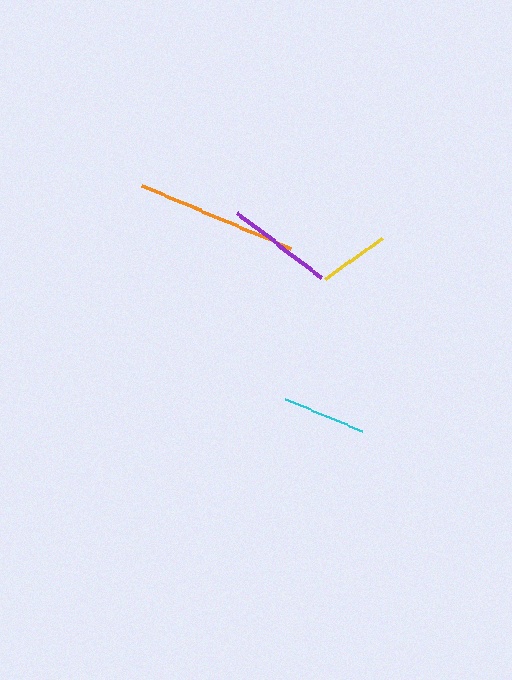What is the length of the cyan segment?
The cyan segment is approximately 83 pixels long.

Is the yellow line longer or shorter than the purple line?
The purple line is longer than the yellow line.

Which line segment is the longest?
The orange line is the longest at approximately 162 pixels.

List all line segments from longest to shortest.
From longest to shortest: orange, purple, cyan, yellow.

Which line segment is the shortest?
The yellow line is the shortest at approximately 71 pixels.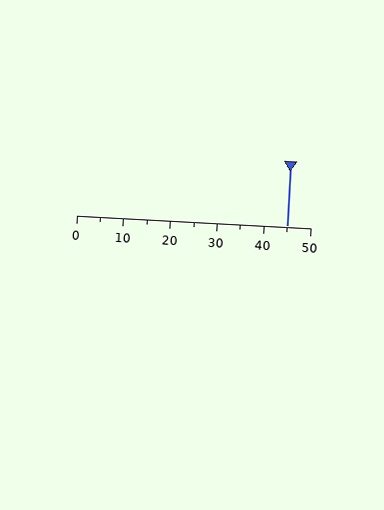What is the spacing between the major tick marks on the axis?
The major ticks are spaced 10 apart.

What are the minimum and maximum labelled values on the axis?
The axis runs from 0 to 50.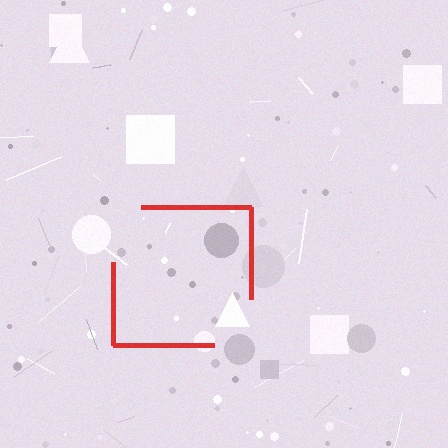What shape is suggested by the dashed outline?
The dashed outline suggests a square.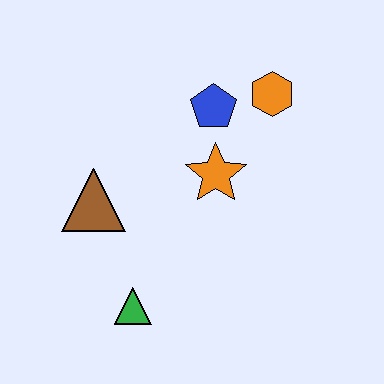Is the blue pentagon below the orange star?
No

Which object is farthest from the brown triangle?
The orange hexagon is farthest from the brown triangle.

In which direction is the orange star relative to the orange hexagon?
The orange star is below the orange hexagon.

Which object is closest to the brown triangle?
The green triangle is closest to the brown triangle.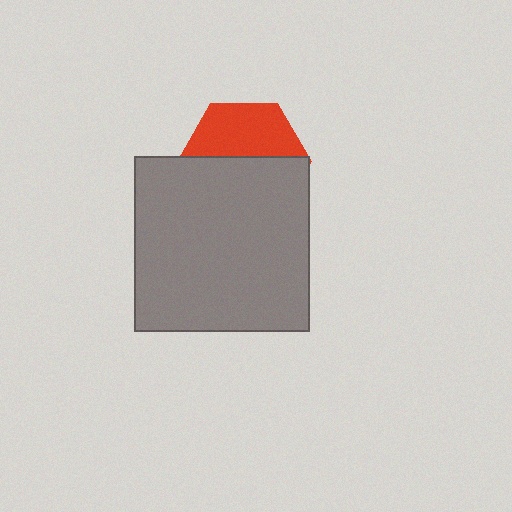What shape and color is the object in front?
The object in front is a gray square.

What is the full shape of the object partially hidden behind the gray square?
The partially hidden object is a red hexagon.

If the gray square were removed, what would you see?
You would see the complete red hexagon.